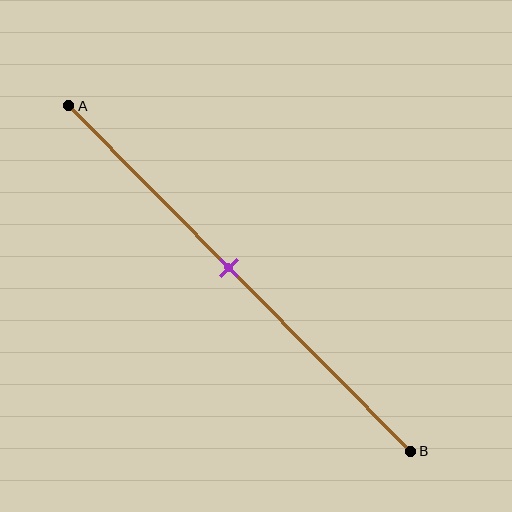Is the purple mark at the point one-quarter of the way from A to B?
No, the mark is at about 45% from A, not at the 25% one-quarter point.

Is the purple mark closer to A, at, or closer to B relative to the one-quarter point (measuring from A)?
The purple mark is closer to point B than the one-quarter point of segment AB.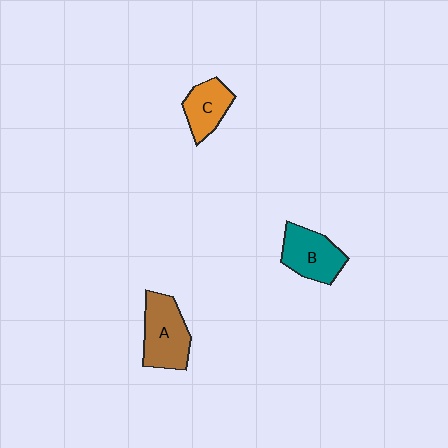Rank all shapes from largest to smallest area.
From largest to smallest: A (brown), B (teal), C (orange).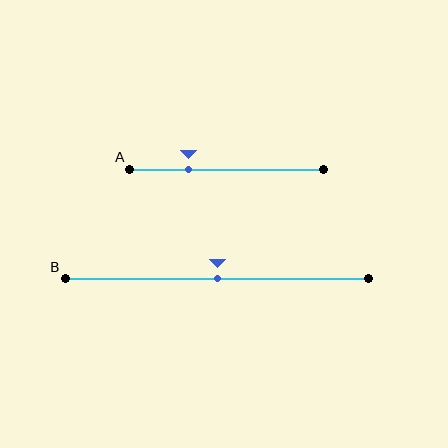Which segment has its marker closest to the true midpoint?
Segment B has its marker closest to the true midpoint.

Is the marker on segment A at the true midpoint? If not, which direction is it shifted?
No, the marker on segment A is shifted to the left by about 20% of the segment length.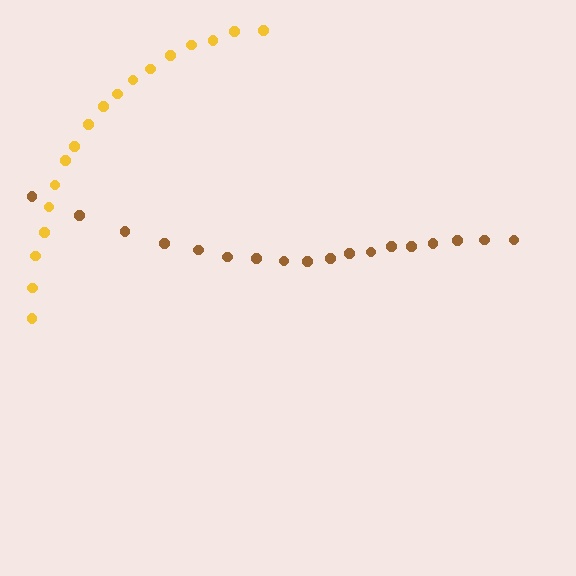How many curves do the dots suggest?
There are 2 distinct paths.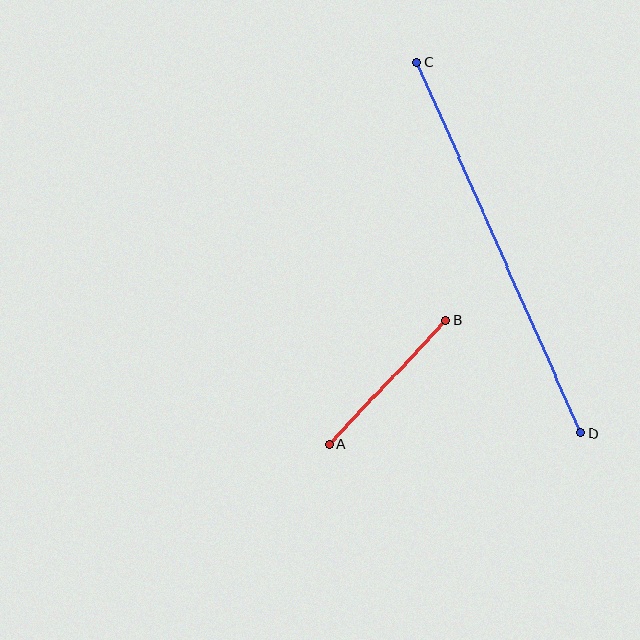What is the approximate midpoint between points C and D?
The midpoint is at approximately (499, 247) pixels.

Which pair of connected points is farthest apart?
Points C and D are farthest apart.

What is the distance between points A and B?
The distance is approximately 170 pixels.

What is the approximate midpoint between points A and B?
The midpoint is at approximately (388, 382) pixels.